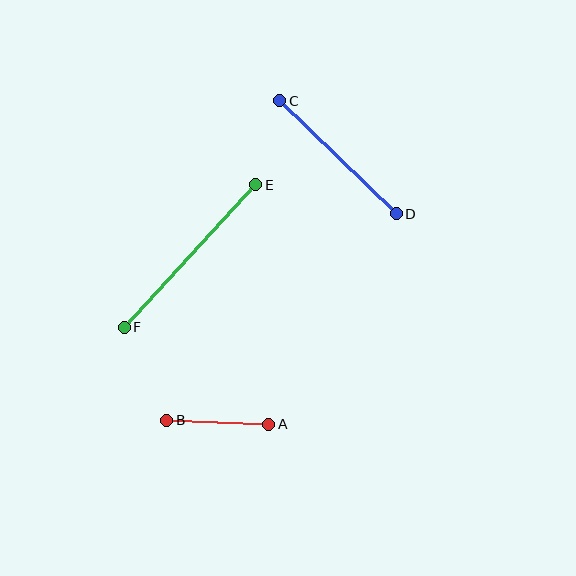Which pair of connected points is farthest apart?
Points E and F are farthest apart.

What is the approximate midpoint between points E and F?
The midpoint is at approximately (190, 256) pixels.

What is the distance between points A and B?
The distance is approximately 102 pixels.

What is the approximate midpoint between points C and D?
The midpoint is at approximately (338, 157) pixels.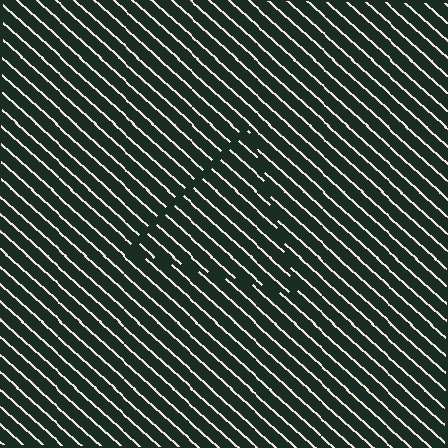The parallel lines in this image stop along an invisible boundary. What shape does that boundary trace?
An illusory triangle. The interior of the shape contains the same grating, shifted by half a period — the contour is defined by the phase discontinuity where line-ends from the inner and outer gratings abut.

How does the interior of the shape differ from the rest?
The interior of the shape contains the same grating, shifted by half a period — the contour is defined by the phase discontinuity where line-ends from the inner and outer gratings abut.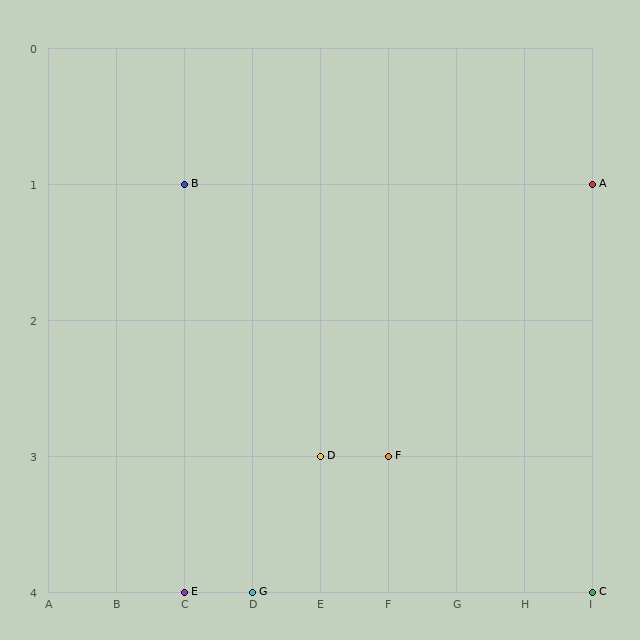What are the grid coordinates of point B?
Point B is at grid coordinates (C, 1).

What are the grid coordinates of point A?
Point A is at grid coordinates (I, 1).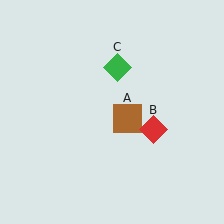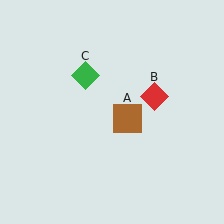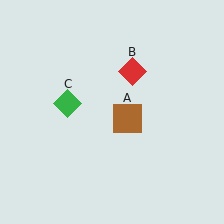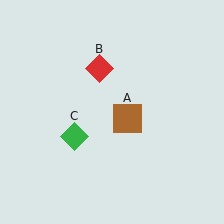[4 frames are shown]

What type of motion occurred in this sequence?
The red diamond (object B), green diamond (object C) rotated counterclockwise around the center of the scene.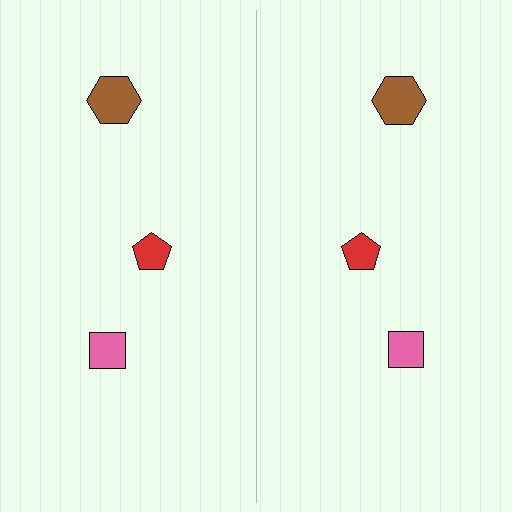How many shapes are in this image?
There are 6 shapes in this image.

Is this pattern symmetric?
Yes, this pattern has bilateral (reflection) symmetry.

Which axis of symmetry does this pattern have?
The pattern has a vertical axis of symmetry running through the center of the image.